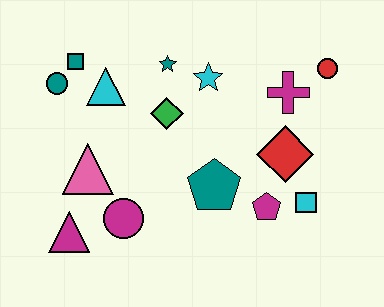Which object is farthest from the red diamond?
The teal circle is farthest from the red diamond.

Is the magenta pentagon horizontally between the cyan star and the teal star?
No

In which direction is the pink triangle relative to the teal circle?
The pink triangle is below the teal circle.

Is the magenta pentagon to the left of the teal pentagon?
No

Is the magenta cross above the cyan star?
No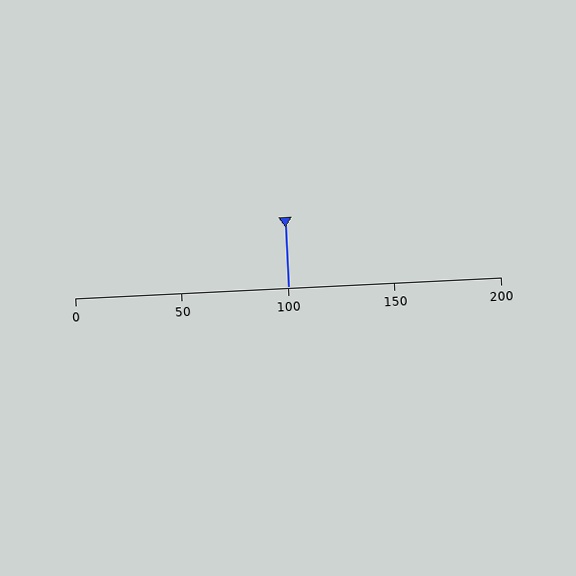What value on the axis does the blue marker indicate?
The marker indicates approximately 100.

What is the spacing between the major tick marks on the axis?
The major ticks are spaced 50 apart.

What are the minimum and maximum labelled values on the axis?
The axis runs from 0 to 200.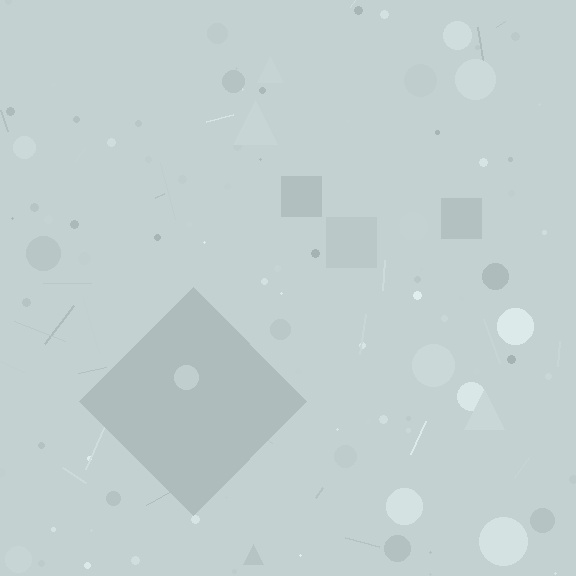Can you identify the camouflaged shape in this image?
The camouflaged shape is a diamond.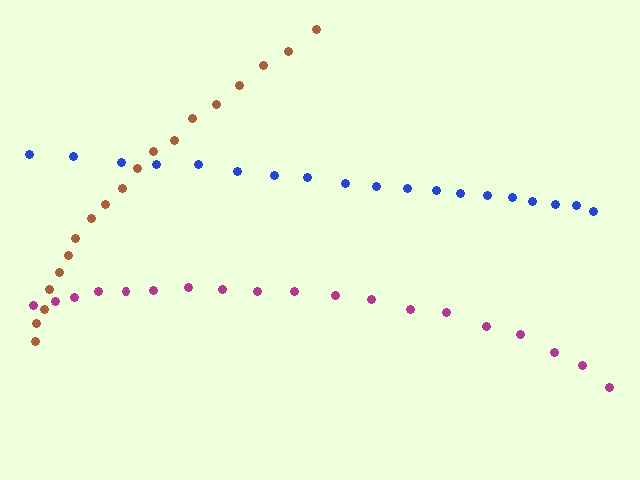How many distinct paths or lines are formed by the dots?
There are 3 distinct paths.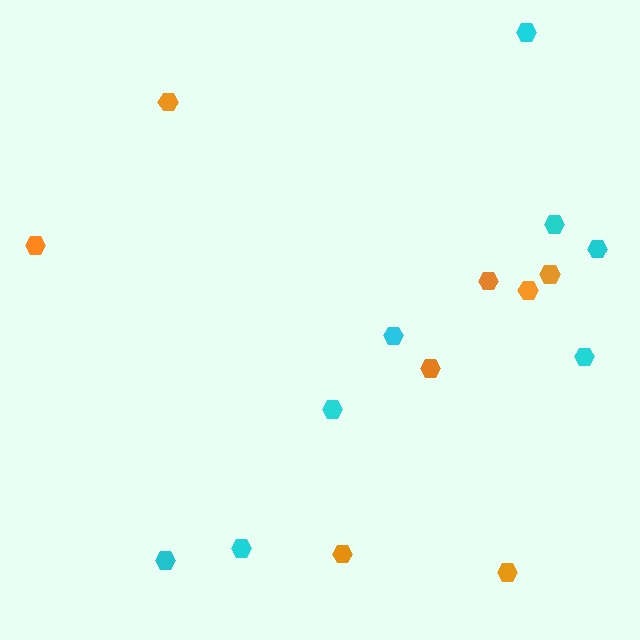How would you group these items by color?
There are 2 groups: one group of orange hexagons (8) and one group of cyan hexagons (8).